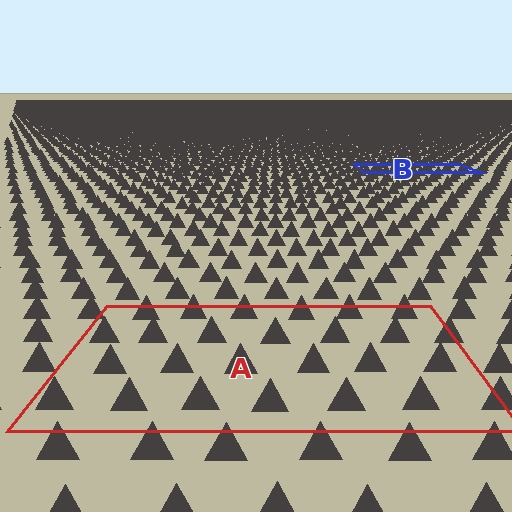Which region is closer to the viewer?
Region A is closer. The texture elements there are larger and more spread out.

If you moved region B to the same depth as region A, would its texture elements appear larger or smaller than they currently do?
They would appear larger. At a closer depth, the same texture elements are projected at a bigger on-screen size.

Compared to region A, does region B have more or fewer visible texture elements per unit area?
Region B has more texture elements per unit area — they are packed more densely because it is farther away.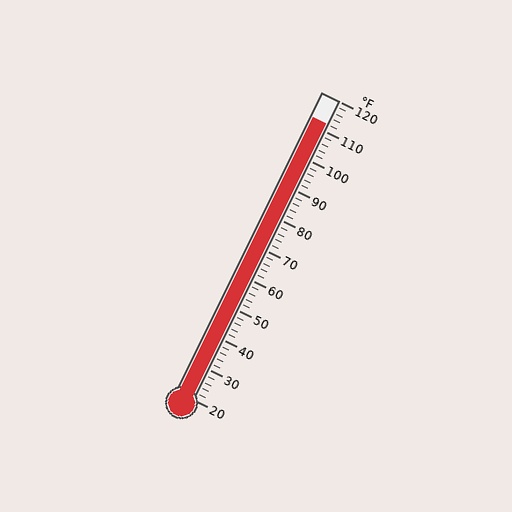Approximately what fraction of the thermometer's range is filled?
The thermometer is filled to approximately 90% of its range.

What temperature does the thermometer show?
The thermometer shows approximately 112°F.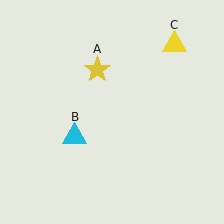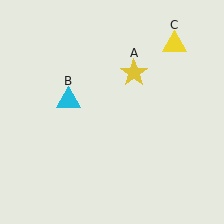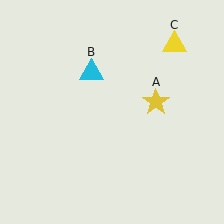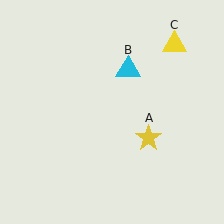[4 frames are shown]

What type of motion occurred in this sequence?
The yellow star (object A), cyan triangle (object B) rotated clockwise around the center of the scene.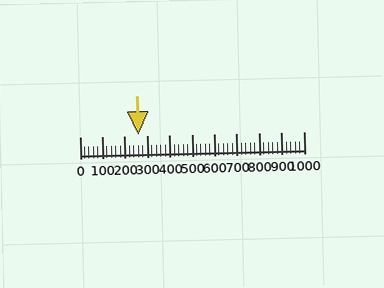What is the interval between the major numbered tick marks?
The major tick marks are spaced 100 units apart.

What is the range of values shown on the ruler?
The ruler shows values from 0 to 1000.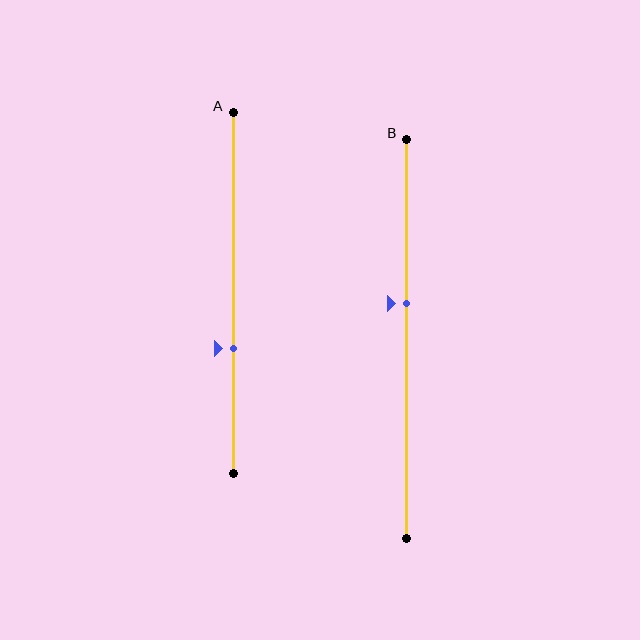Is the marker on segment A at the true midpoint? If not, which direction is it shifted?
No, the marker on segment A is shifted downward by about 15% of the segment length.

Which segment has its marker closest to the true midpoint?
Segment B has its marker closest to the true midpoint.